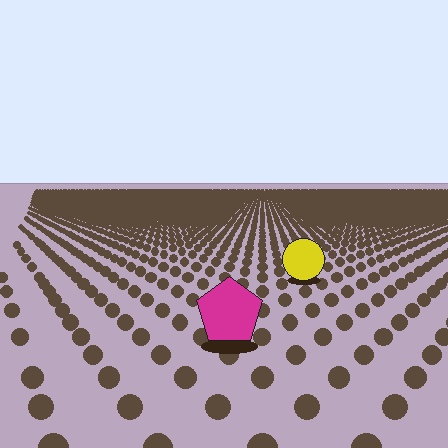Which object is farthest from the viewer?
The yellow circle is farthest from the viewer. It appears smaller and the ground texture around it is denser.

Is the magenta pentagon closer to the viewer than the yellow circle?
Yes. The magenta pentagon is closer — you can tell from the texture gradient: the ground texture is coarser near it.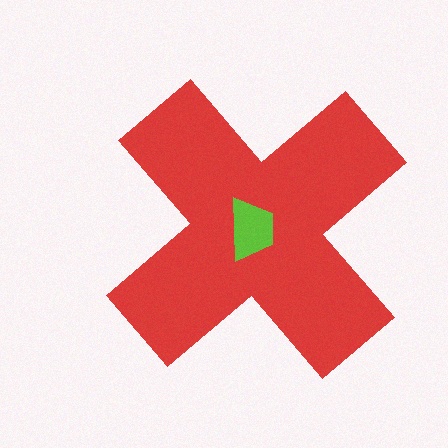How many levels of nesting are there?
2.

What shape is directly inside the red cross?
The lime trapezoid.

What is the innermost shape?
The lime trapezoid.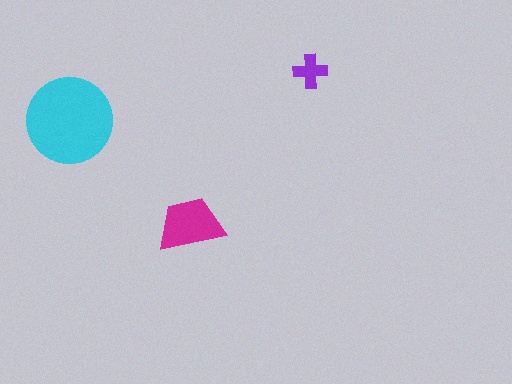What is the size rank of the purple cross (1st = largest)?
3rd.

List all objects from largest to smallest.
The cyan circle, the magenta trapezoid, the purple cross.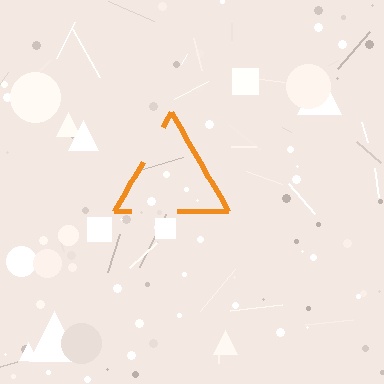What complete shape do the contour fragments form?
The contour fragments form a triangle.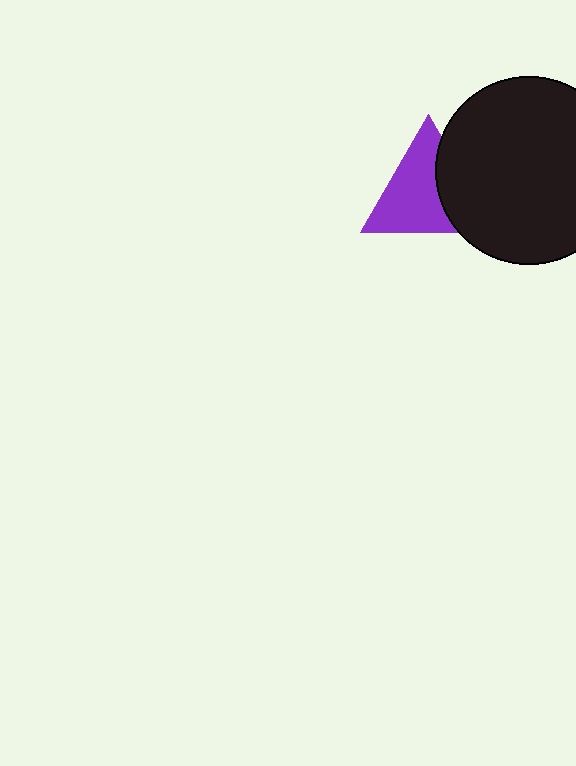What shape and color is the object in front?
The object in front is a black circle.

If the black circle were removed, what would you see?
You would see the complete purple triangle.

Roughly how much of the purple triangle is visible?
Most of it is visible (roughly 66%).